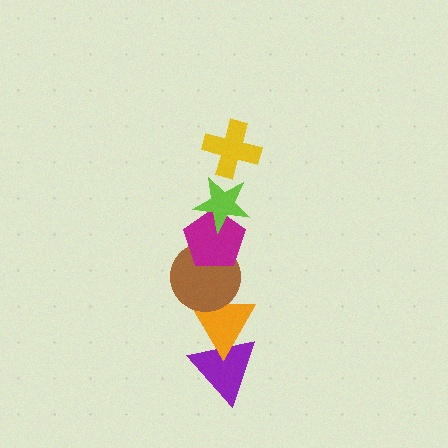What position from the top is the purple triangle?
The purple triangle is 6th from the top.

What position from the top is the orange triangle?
The orange triangle is 5th from the top.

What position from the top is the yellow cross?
The yellow cross is 1st from the top.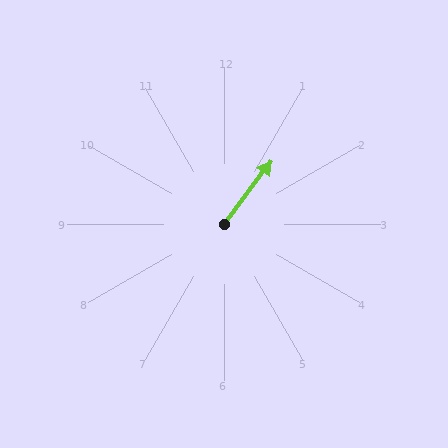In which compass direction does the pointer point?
Northeast.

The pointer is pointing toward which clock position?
Roughly 1 o'clock.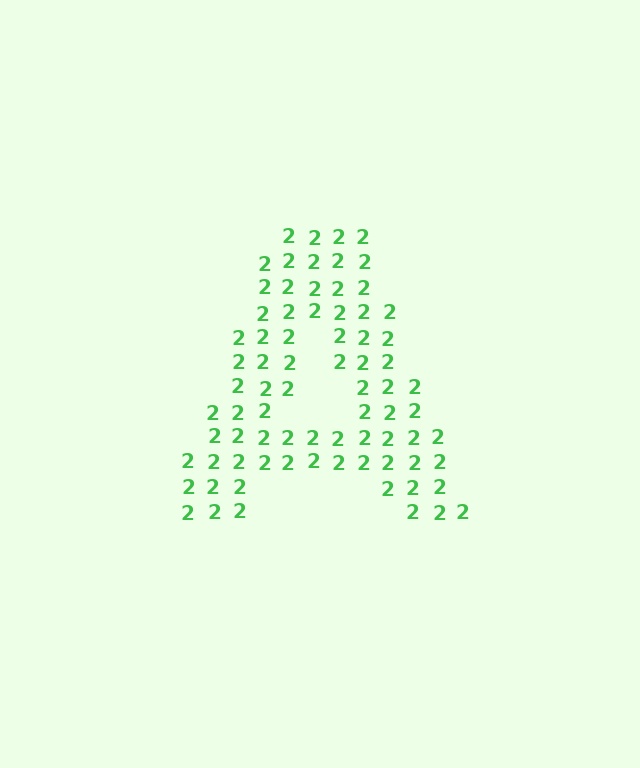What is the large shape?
The large shape is the letter A.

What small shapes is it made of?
It is made of small digit 2's.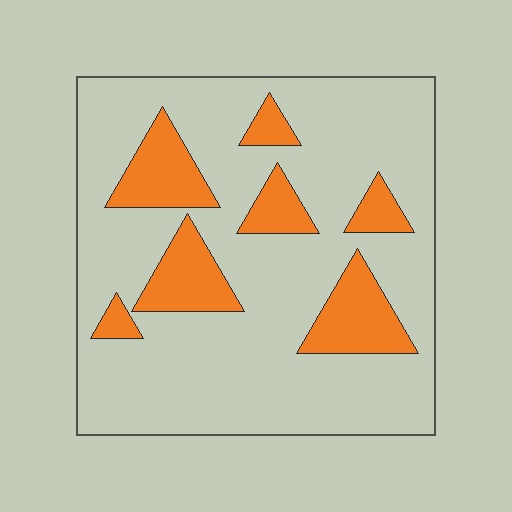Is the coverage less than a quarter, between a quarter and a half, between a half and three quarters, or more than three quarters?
Less than a quarter.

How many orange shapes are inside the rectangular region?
7.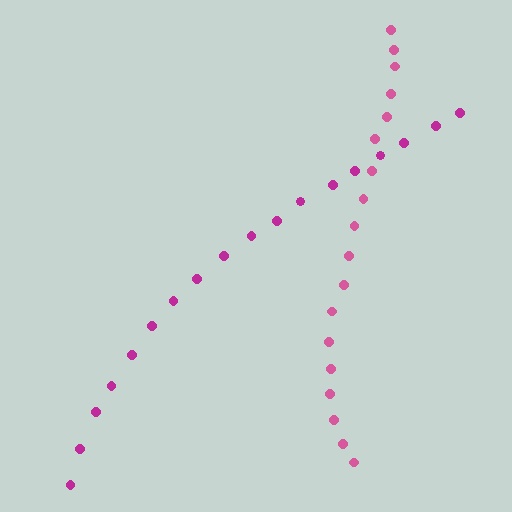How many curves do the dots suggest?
There are 2 distinct paths.